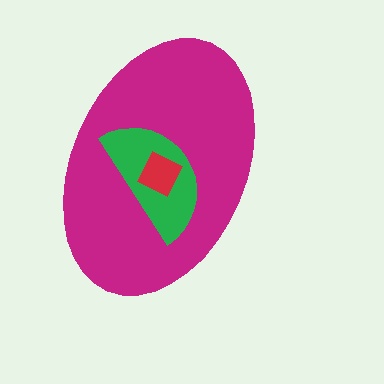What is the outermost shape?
The magenta ellipse.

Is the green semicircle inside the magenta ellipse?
Yes.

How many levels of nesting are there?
3.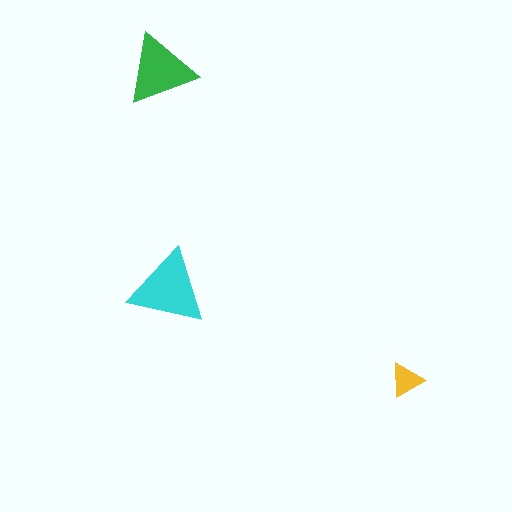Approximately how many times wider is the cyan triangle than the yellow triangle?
About 2 times wider.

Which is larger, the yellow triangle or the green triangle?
The green one.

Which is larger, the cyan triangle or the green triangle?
The cyan one.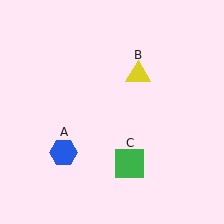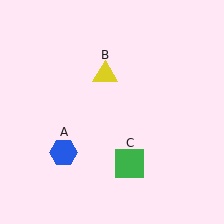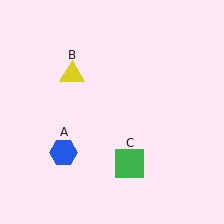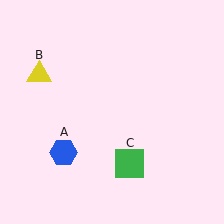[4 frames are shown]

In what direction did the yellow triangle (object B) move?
The yellow triangle (object B) moved left.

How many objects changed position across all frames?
1 object changed position: yellow triangle (object B).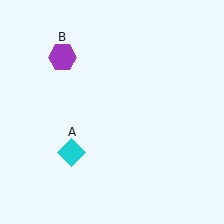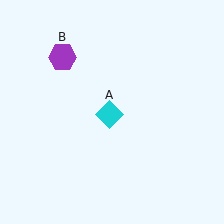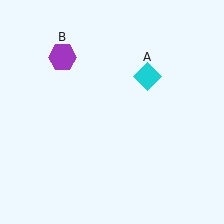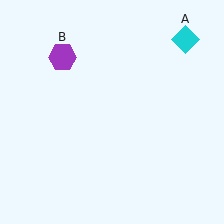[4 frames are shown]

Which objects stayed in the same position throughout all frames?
Purple hexagon (object B) remained stationary.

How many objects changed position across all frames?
1 object changed position: cyan diamond (object A).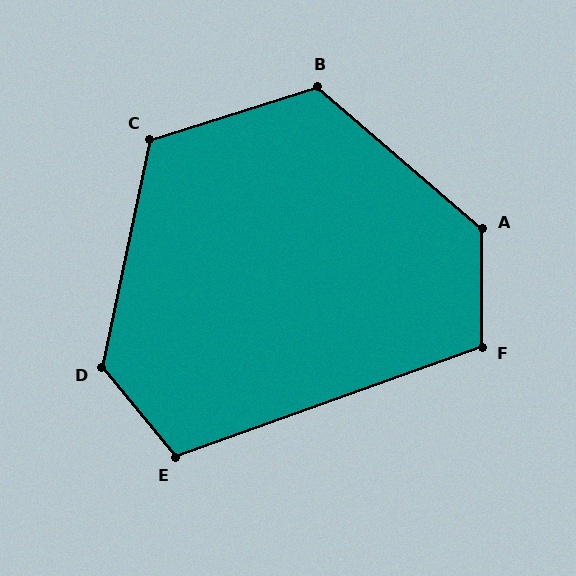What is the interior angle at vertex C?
Approximately 119 degrees (obtuse).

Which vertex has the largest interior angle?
A, at approximately 131 degrees.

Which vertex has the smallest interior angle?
F, at approximately 110 degrees.